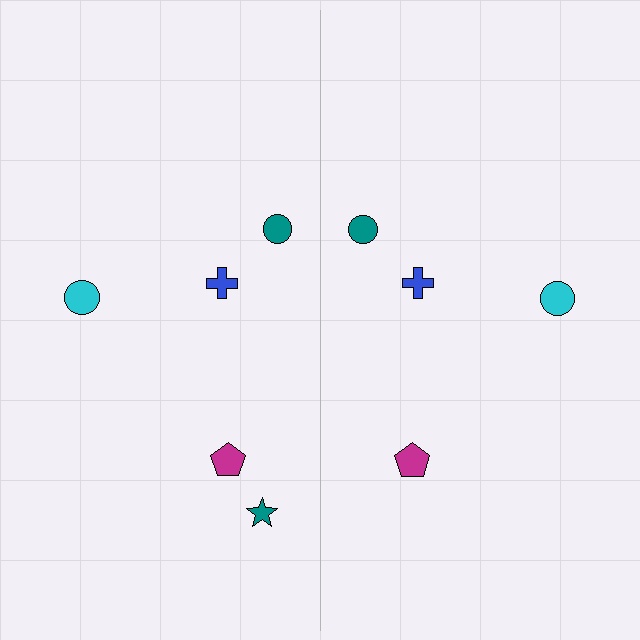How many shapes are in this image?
There are 9 shapes in this image.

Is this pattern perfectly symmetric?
No, the pattern is not perfectly symmetric. A teal star is missing from the right side.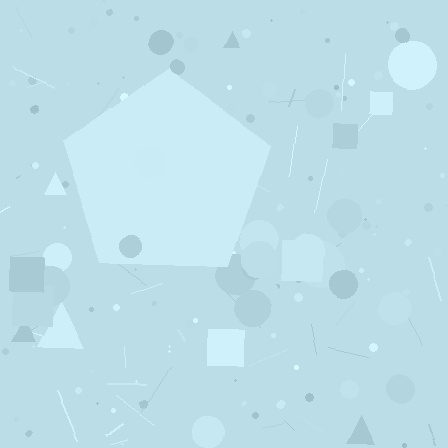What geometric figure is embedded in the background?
A pentagon is embedded in the background.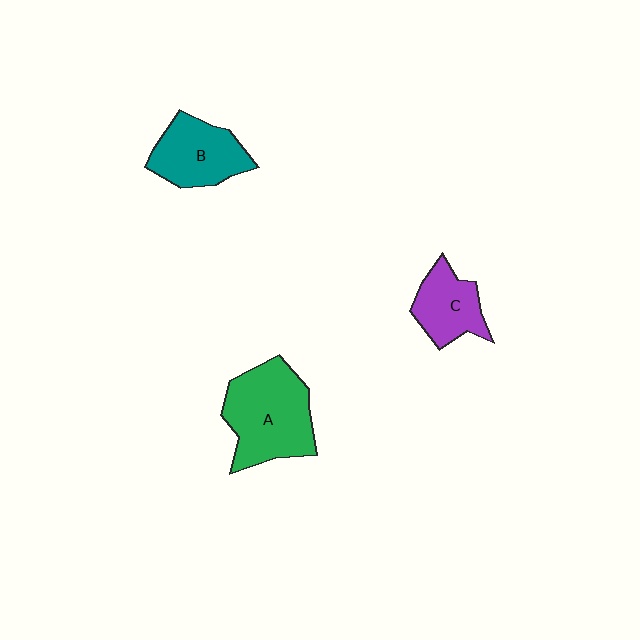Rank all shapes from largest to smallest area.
From largest to smallest: A (green), B (teal), C (purple).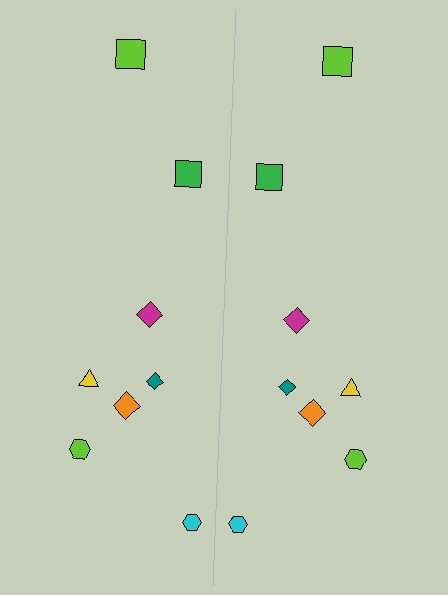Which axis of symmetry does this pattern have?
The pattern has a vertical axis of symmetry running through the center of the image.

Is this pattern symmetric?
Yes, this pattern has bilateral (reflection) symmetry.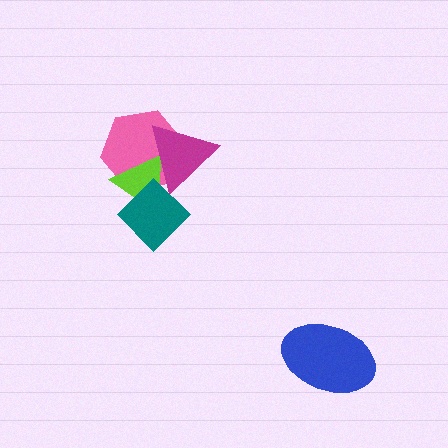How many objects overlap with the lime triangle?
3 objects overlap with the lime triangle.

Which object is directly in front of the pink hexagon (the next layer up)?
The lime triangle is directly in front of the pink hexagon.